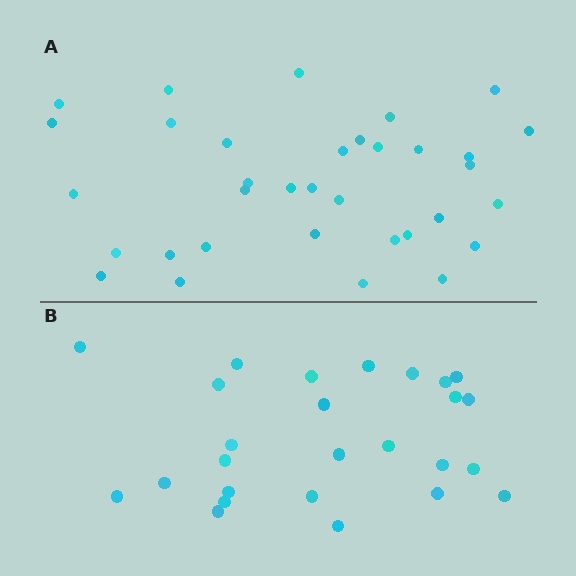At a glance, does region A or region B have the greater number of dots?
Region A (the top region) has more dots.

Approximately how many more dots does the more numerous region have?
Region A has roughly 8 or so more dots than region B.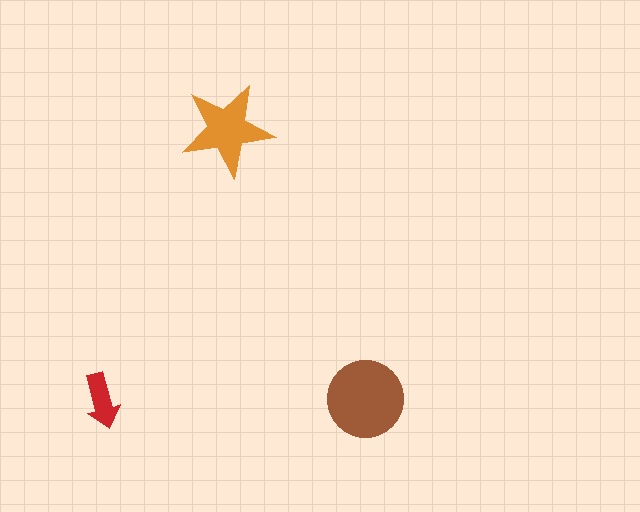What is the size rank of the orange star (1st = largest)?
2nd.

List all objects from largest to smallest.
The brown circle, the orange star, the red arrow.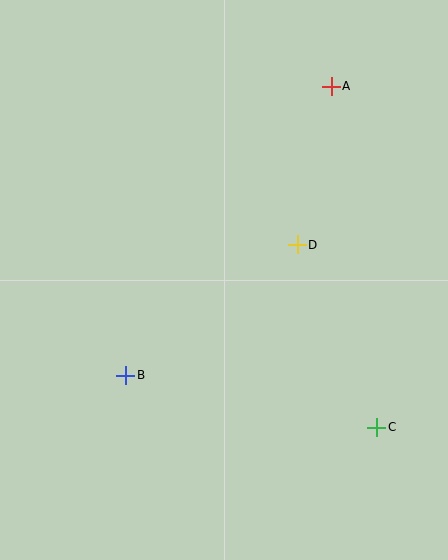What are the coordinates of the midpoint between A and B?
The midpoint between A and B is at (228, 231).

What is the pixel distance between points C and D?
The distance between C and D is 199 pixels.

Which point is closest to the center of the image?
Point D at (297, 245) is closest to the center.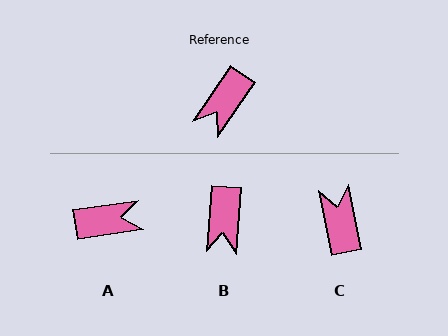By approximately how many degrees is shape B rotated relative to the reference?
Approximately 29 degrees counter-clockwise.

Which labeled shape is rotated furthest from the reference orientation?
C, about 135 degrees away.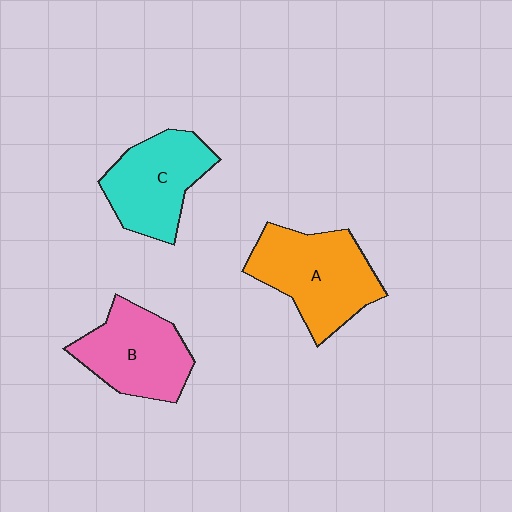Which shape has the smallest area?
Shape C (cyan).